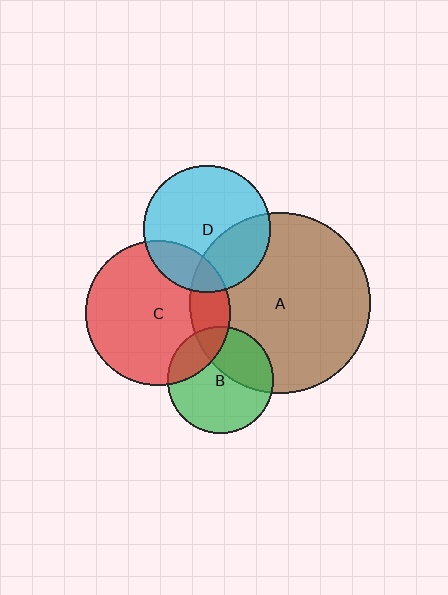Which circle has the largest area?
Circle A (brown).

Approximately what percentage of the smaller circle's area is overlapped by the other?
Approximately 20%.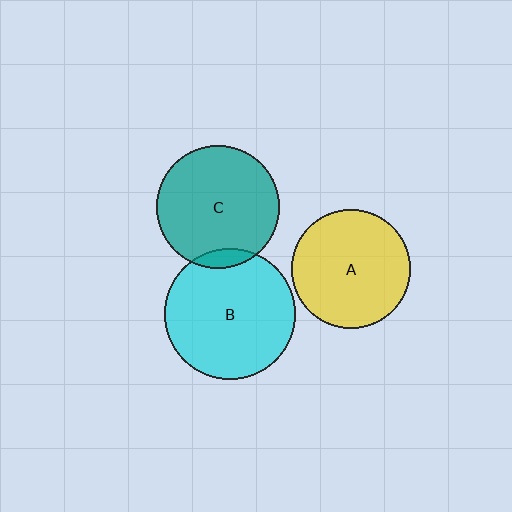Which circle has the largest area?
Circle B (cyan).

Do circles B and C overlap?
Yes.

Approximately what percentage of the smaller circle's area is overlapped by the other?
Approximately 5%.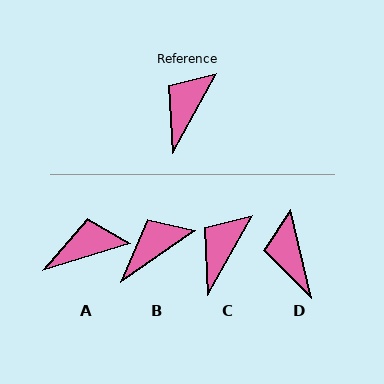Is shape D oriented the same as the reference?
No, it is off by about 42 degrees.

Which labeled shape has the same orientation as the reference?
C.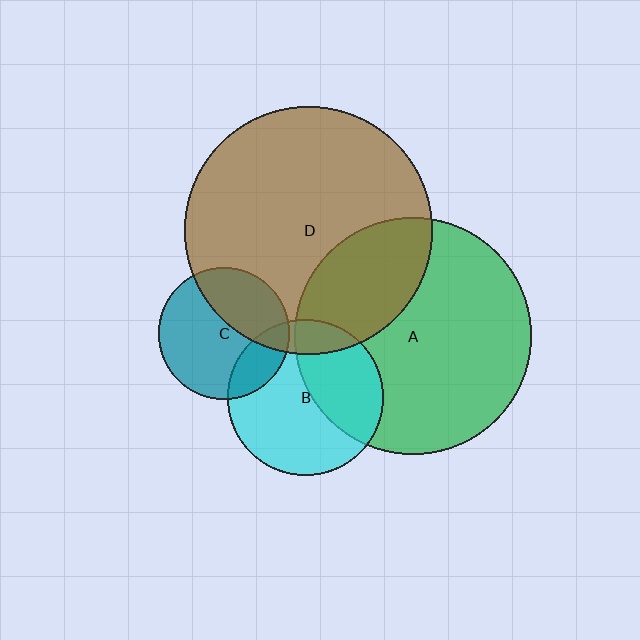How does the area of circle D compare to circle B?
Approximately 2.5 times.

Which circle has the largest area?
Circle D (brown).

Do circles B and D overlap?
Yes.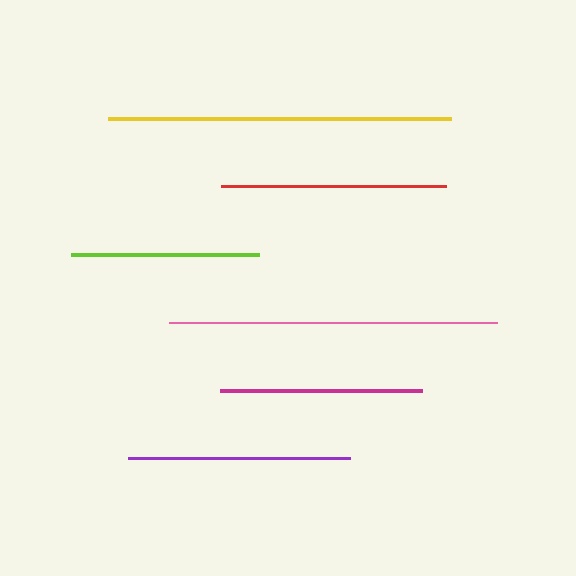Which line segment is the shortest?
The lime line is the shortest at approximately 189 pixels.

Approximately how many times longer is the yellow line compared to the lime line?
The yellow line is approximately 1.8 times the length of the lime line.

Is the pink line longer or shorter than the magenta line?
The pink line is longer than the magenta line.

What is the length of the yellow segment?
The yellow segment is approximately 343 pixels long.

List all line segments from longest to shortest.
From longest to shortest: yellow, pink, red, purple, magenta, lime.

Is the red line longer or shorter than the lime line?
The red line is longer than the lime line.